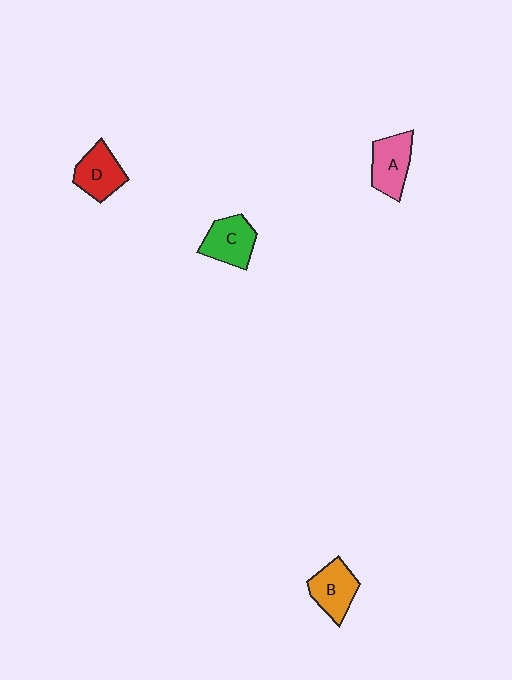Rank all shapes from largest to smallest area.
From largest to smallest: A (pink), C (green), B (orange), D (red).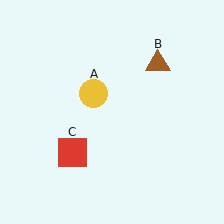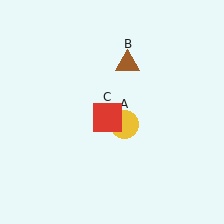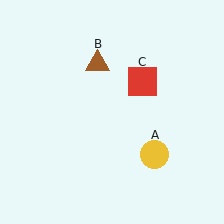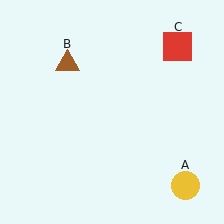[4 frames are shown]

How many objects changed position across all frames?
3 objects changed position: yellow circle (object A), brown triangle (object B), red square (object C).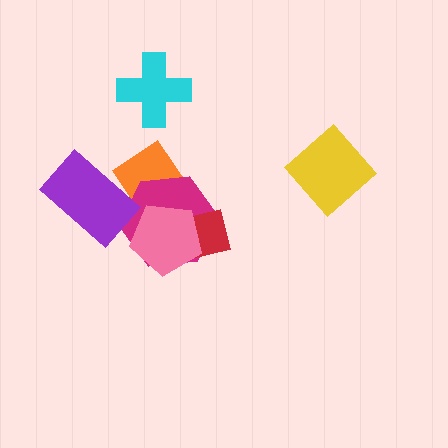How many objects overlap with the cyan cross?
0 objects overlap with the cyan cross.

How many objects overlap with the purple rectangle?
2 objects overlap with the purple rectangle.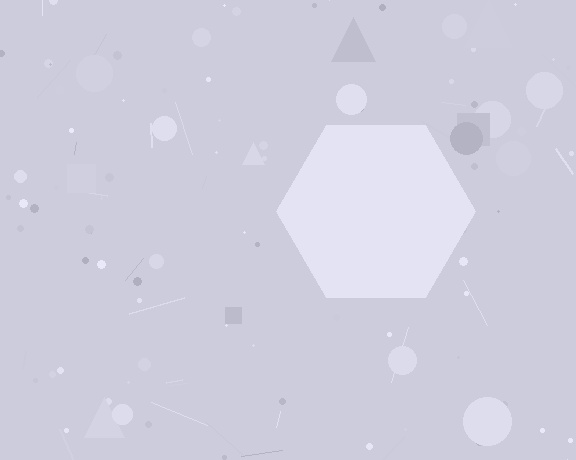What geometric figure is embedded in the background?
A hexagon is embedded in the background.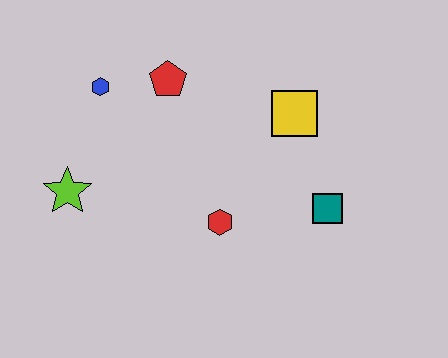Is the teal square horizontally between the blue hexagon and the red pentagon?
No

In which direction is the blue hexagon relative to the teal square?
The blue hexagon is to the left of the teal square.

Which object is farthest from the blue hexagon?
The teal square is farthest from the blue hexagon.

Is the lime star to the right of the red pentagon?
No